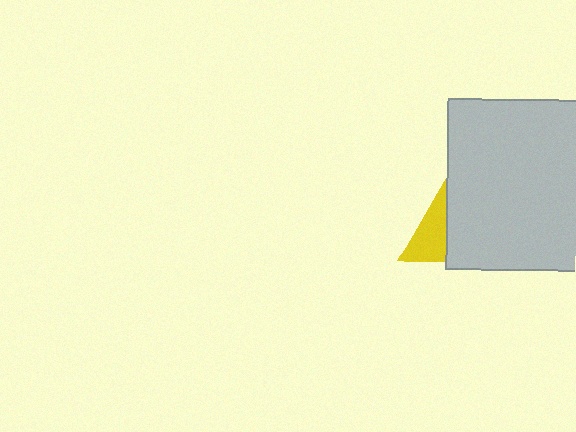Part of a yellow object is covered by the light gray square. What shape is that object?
It is a triangle.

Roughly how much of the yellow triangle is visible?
A small part of it is visible (roughly 38%).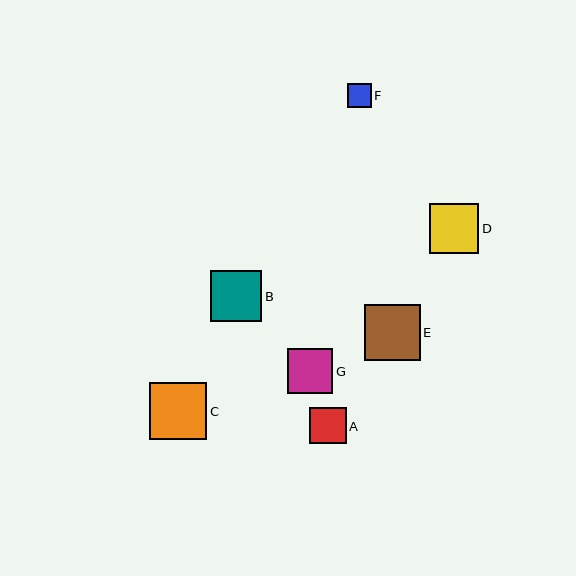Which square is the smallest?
Square F is the smallest with a size of approximately 23 pixels.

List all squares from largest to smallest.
From largest to smallest: C, E, B, D, G, A, F.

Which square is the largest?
Square C is the largest with a size of approximately 57 pixels.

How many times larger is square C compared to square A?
Square C is approximately 1.6 times the size of square A.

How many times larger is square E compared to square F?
Square E is approximately 2.4 times the size of square F.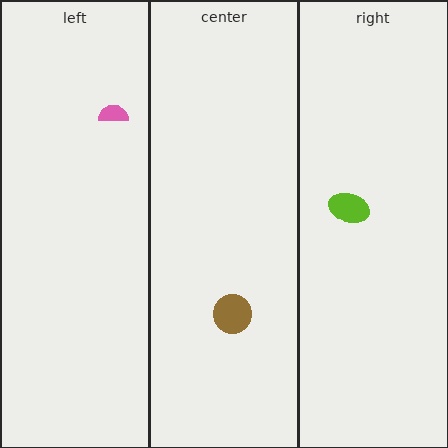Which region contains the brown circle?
The center region.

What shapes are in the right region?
The lime ellipse.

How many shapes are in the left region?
1.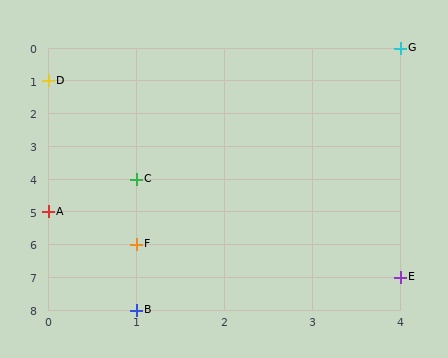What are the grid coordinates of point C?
Point C is at grid coordinates (1, 4).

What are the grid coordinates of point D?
Point D is at grid coordinates (0, 1).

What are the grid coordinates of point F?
Point F is at grid coordinates (1, 6).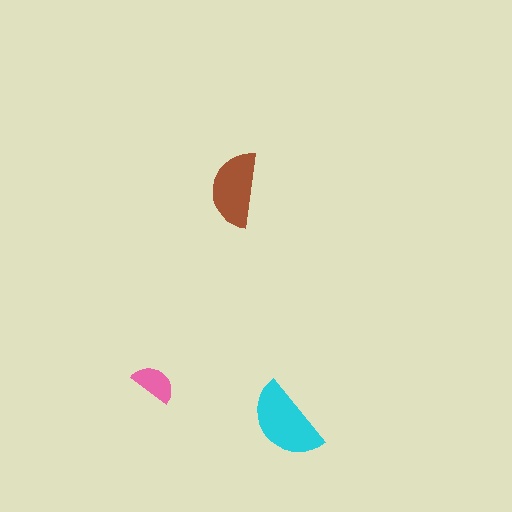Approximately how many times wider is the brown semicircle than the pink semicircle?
About 1.5 times wider.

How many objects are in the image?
There are 3 objects in the image.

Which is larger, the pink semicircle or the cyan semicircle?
The cyan one.